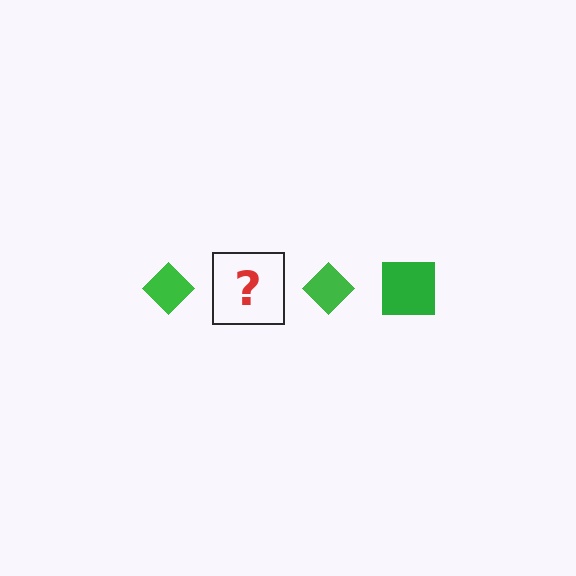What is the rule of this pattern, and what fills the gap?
The rule is that the pattern cycles through diamond, square shapes in green. The gap should be filled with a green square.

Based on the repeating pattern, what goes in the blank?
The blank should be a green square.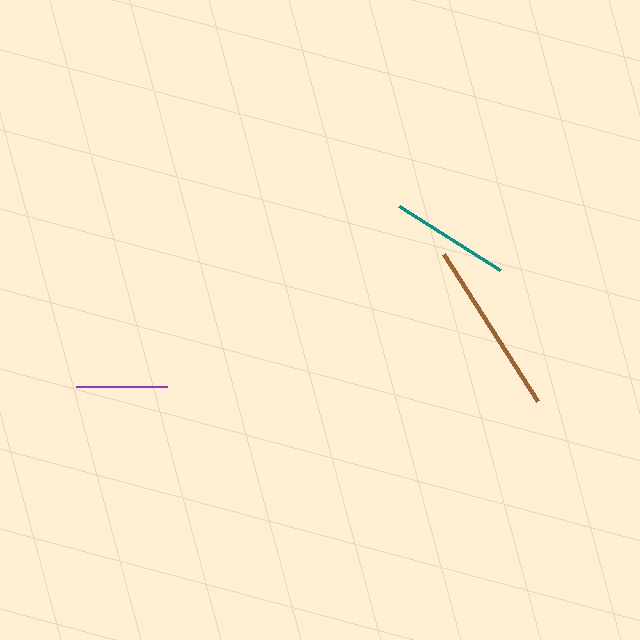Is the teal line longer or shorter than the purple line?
The teal line is longer than the purple line.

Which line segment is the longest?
The brown line is the longest at approximately 174 pixels.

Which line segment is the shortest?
The purple line is the shortest at approximately 92 pixels.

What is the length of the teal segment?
The teal segment is approximately 119 pixels long.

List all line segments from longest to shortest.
From longest to shortest: brown, teal, purple.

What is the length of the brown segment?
The brown segment is approximately 174 pixels long.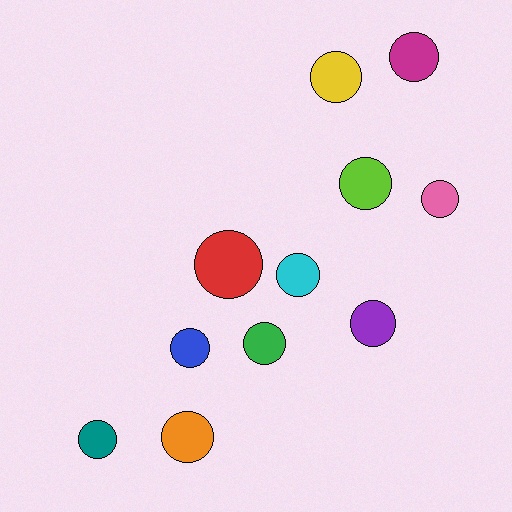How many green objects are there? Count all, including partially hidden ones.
There is 1 green object.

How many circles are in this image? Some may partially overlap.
There are 11 circles.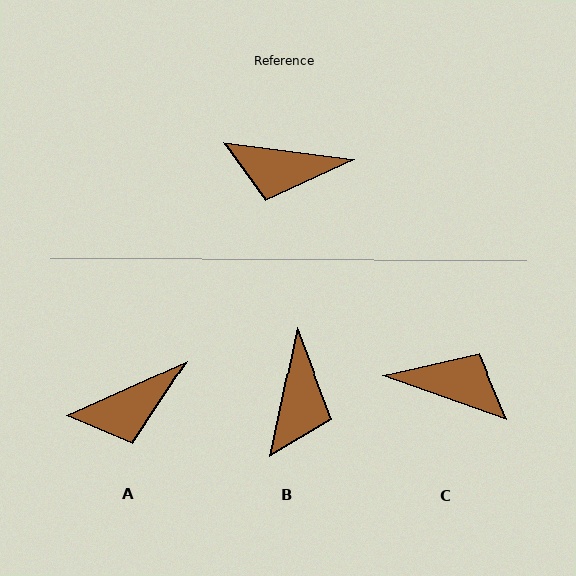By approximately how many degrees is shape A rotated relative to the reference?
Approximately 32 degrees counter-clockwise.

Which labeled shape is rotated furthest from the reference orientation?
C, about 168 degrees away.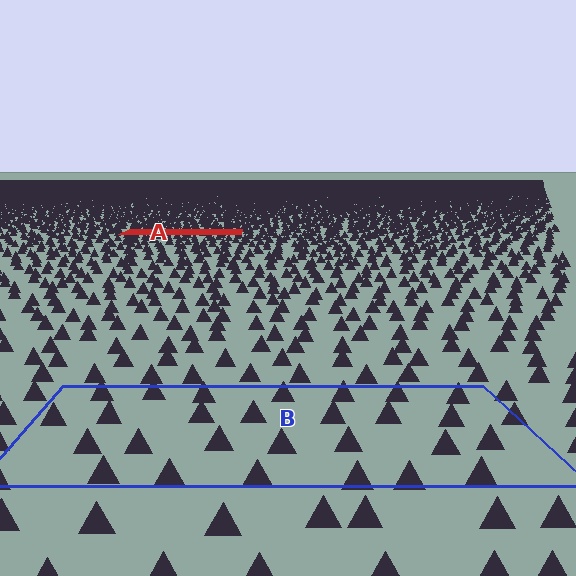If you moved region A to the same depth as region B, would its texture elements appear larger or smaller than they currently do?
They would appear larger. At a closer depth, the same texture elements are projected at a bigger on-screen size.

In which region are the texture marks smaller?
The texture marks are smaller in region A, because it is farther away.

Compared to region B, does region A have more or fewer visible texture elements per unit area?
Region A has more texture elements per unit area — they are packed more densely because it is farther away.